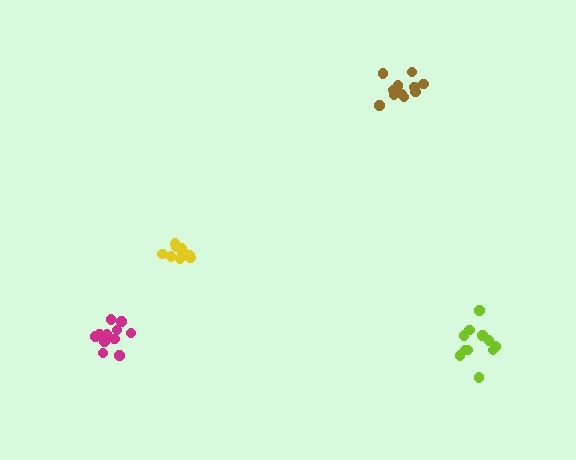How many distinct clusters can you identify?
There are 4 distinct clusters.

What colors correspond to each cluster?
The clusters are colored: yellow, brown, magenta, lime.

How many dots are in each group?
Group 1: 9 dots, Group 2: 13 dots, Group 3: 11 dots, Group 4: 11 dots (44 total).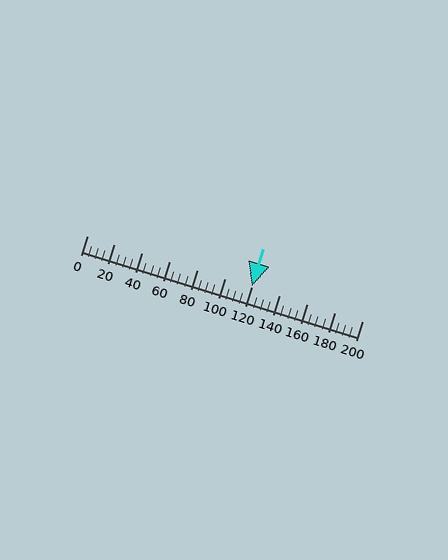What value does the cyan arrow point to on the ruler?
The cyan arrow points to approximately 120.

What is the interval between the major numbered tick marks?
The major tick marks are spaced 20 units apart.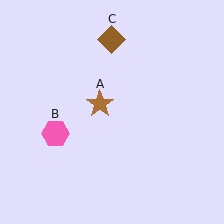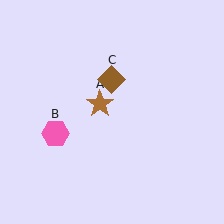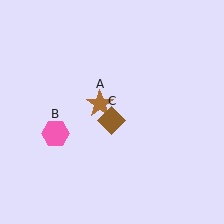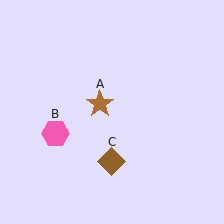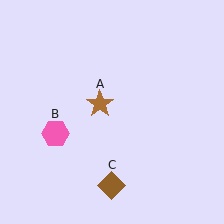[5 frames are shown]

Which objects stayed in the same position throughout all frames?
Brown star (object A) and pink hexagon (object B) remained stationary.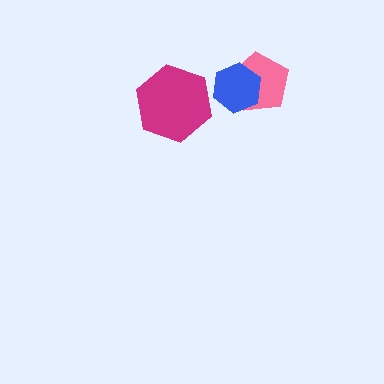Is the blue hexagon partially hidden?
No, no other shape covers it.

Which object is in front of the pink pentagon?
The blue hexagon is in front of the pink pentagon.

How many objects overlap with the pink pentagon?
1 object overlaps with the pink pentagon.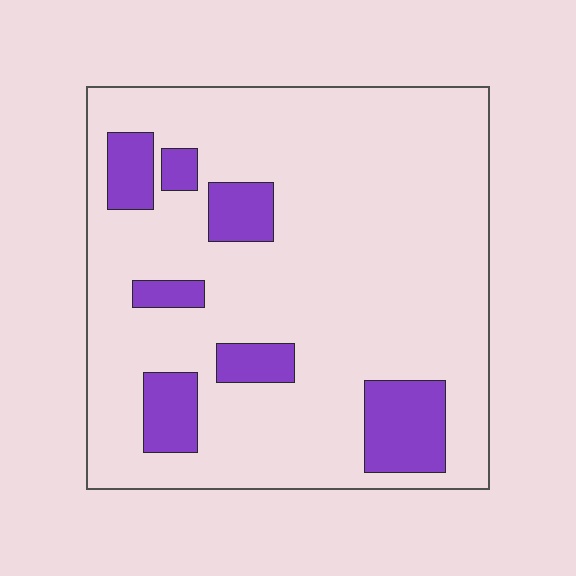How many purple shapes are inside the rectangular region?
7.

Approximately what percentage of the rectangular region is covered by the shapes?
Approximately 15%.